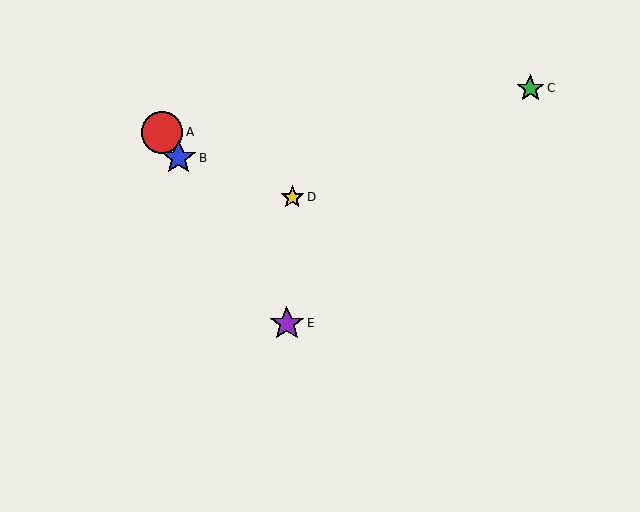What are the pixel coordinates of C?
Object C is at (530, 88).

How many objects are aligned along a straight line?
3 objects (A, B, E) are aligned along a straight line.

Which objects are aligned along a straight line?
Objects A, B, E are aligned along a straight line.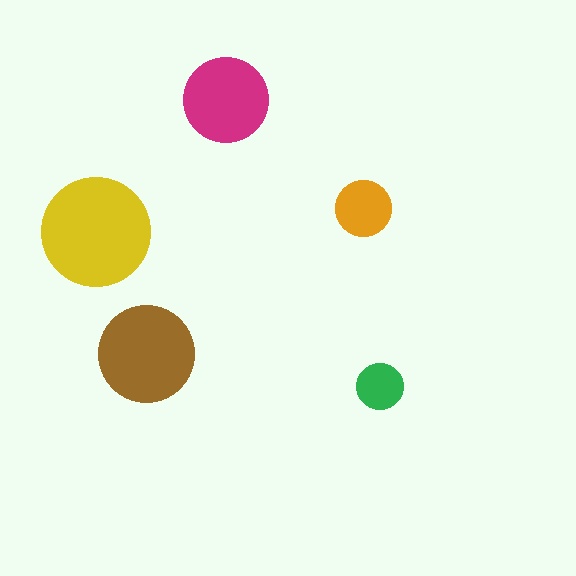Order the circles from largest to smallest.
the yellow one, the brown one, the magenta one, the orange one, the green one.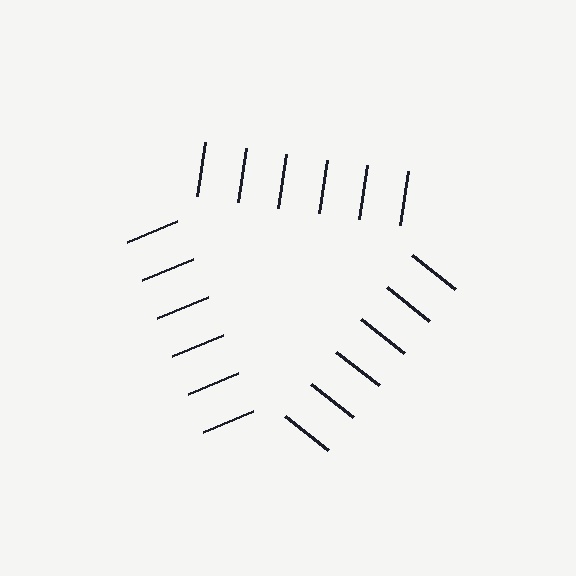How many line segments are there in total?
18 — 6 along each of the 3 edges.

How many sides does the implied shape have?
3 sides — the line-ends trace a triangle.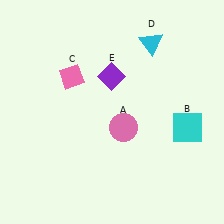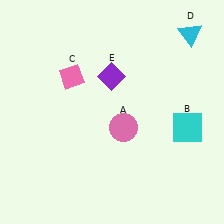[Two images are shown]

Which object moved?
The cyan triangle (D) moved right.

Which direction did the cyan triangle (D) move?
The cyan triangle (D) moved right.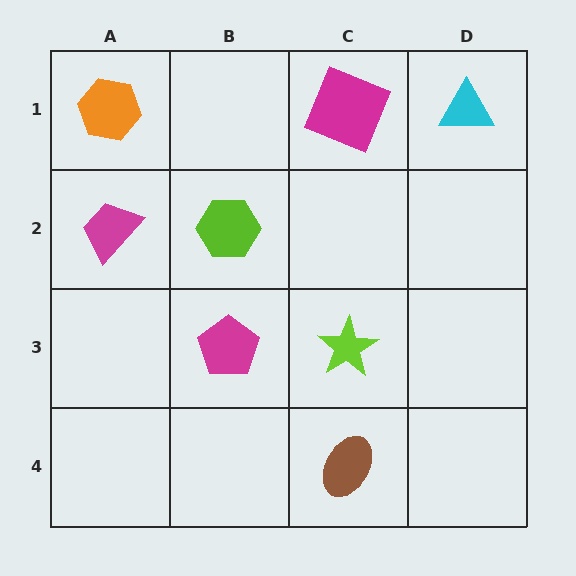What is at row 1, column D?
A cyan triangle.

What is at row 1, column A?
An orange hexagon.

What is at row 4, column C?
A brown ellipse.